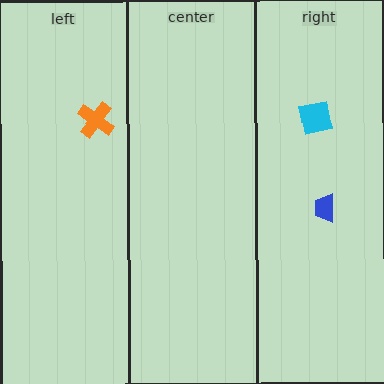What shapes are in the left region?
The orange cross.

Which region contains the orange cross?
The left region.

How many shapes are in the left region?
1.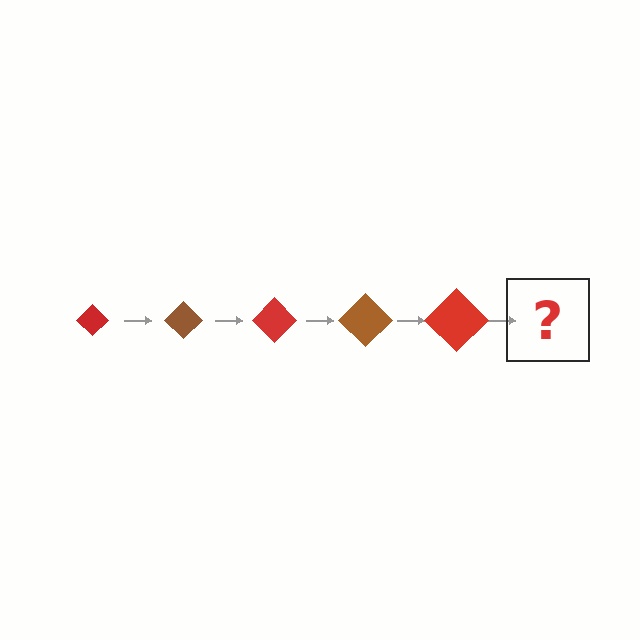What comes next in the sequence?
The next element should be a brown diamond, larger than the previous one.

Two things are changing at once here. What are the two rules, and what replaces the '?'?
The two rules are that the diamond grows larger each step and the color cycles through red and brown. The '?' should be a brown diamond, larger than the previous one.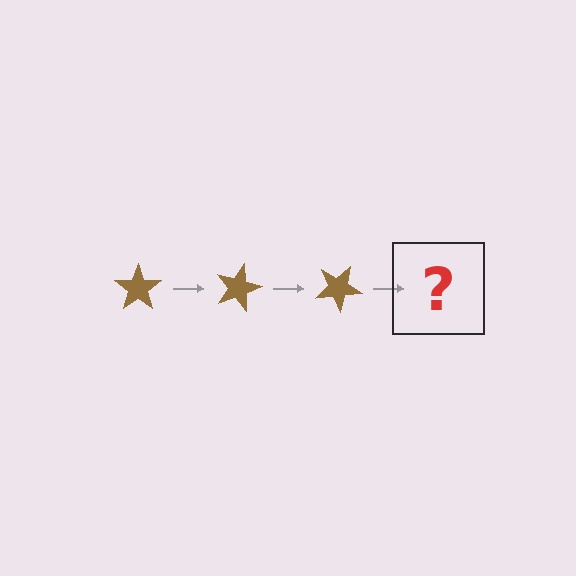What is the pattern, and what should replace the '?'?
The pattern is that the star rotates 15 degrees each step. The '?' should be a brown star rotated 45 degrees.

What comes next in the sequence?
The next element should be a brown star rotated 45 degrees.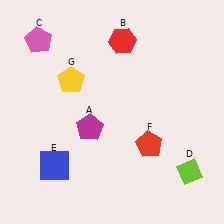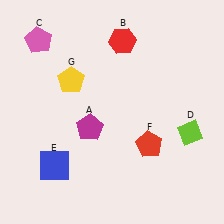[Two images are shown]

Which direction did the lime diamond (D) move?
The lime diamond (D) moved up.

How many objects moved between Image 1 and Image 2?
1 object moved between the two images.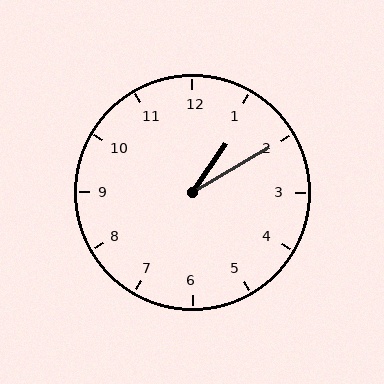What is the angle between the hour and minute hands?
Approximately 25 degrees.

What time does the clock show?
1:10.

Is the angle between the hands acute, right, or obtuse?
It is acute.